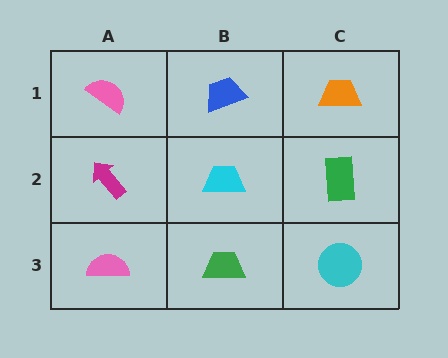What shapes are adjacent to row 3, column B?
A cyan trapezoid (row 2, column B), a pink semicircle (row 3, column A), a cyan circle (row 3, column C).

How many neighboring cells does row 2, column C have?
3.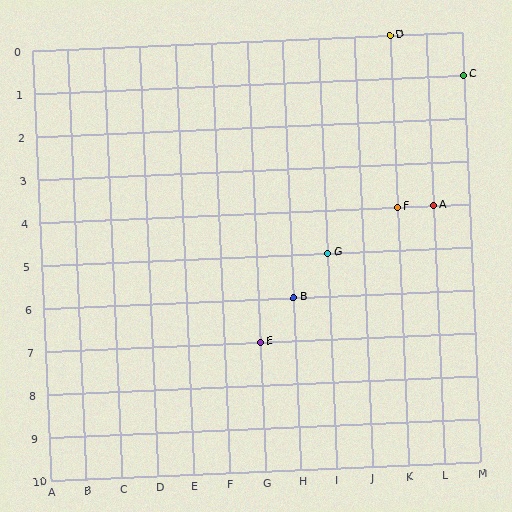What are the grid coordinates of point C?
Point C is at grid coordinates (M, 1).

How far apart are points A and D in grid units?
Points A and D are 1 column and 4 rows apart (about 4.1 grid units diagonally).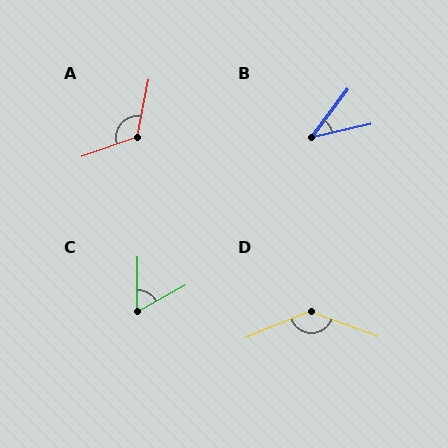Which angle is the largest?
D, at approximately 138 degrees.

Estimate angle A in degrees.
Approximately 120 degrees.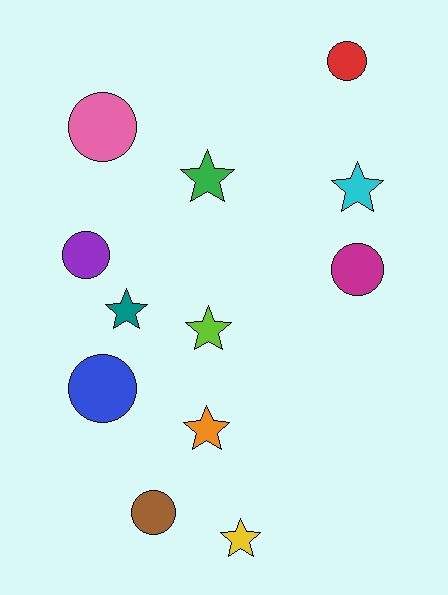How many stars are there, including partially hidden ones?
There are 6 stars.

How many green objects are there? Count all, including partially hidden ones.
There is 1 green object.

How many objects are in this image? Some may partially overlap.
There are 12 objects.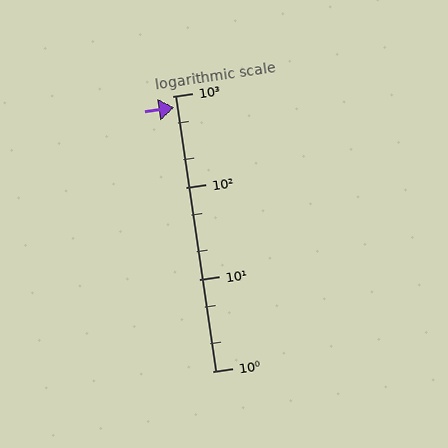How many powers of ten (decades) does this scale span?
The scale spans 3 decades, from 1 to 1000.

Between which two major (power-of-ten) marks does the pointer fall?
The pointer is between 100 and 1000.